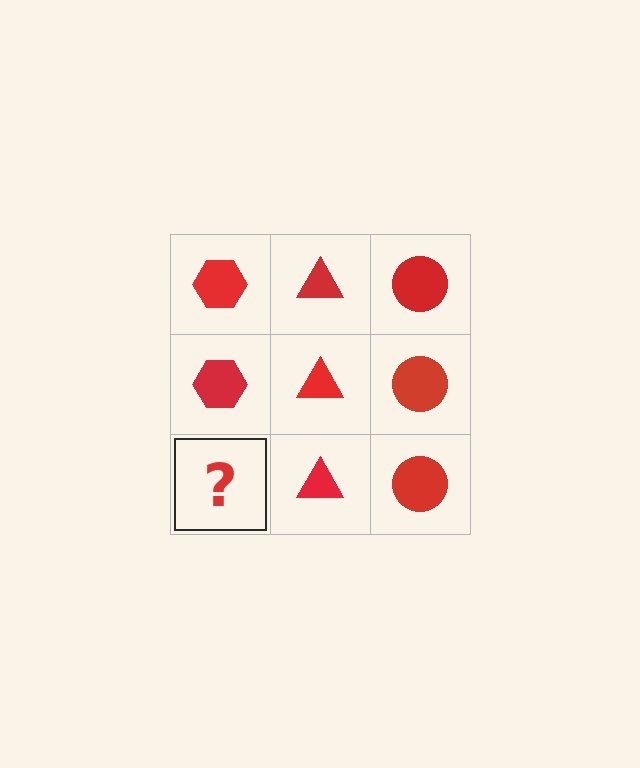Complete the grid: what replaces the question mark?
The question mark should be replaced with a red hexagon.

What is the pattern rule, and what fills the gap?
The rule is that each column has a consistent shape. The gap should be filled with a red hexagon.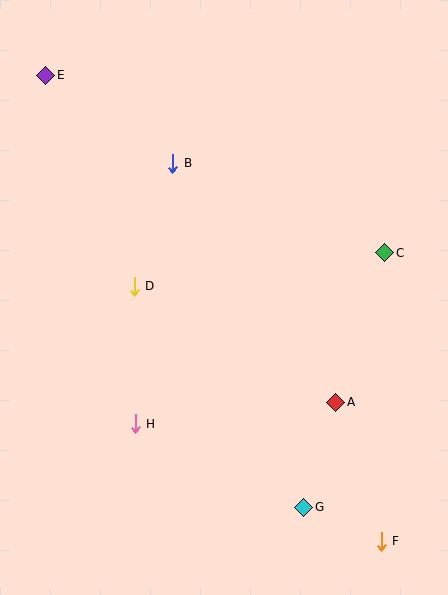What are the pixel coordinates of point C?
Point C is at (385, 253).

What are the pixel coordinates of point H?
Point H is at (135, 424).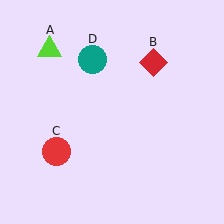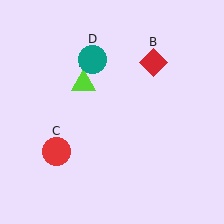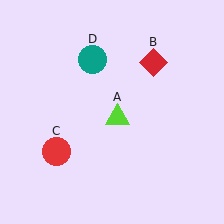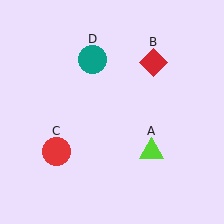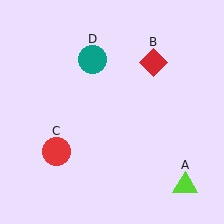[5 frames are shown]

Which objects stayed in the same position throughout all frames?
Red diamond (object B) and red circle (object C) and teal circle (object D) remained stationary.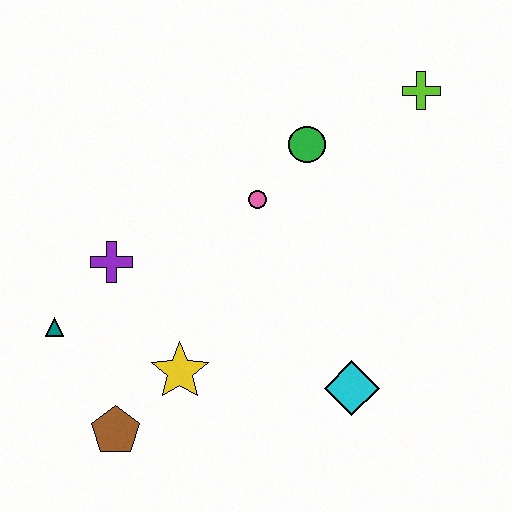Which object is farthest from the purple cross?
The lime cross is farthest from the purple cross.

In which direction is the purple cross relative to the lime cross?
The purple cross is to the left of the lime cross.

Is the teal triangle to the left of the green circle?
Yes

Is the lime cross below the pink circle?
No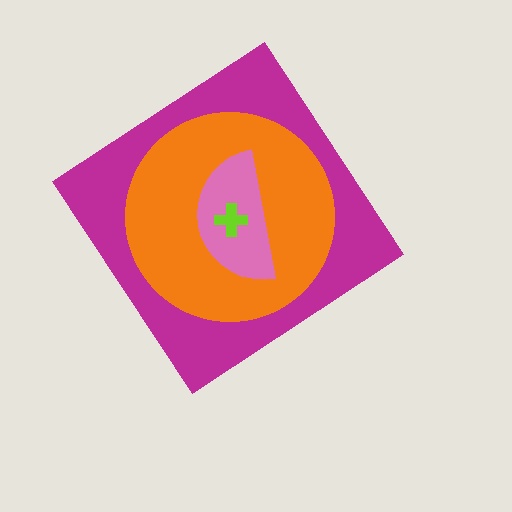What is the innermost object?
The lime cross.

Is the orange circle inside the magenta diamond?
Yes.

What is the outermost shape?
The magenta diamond.